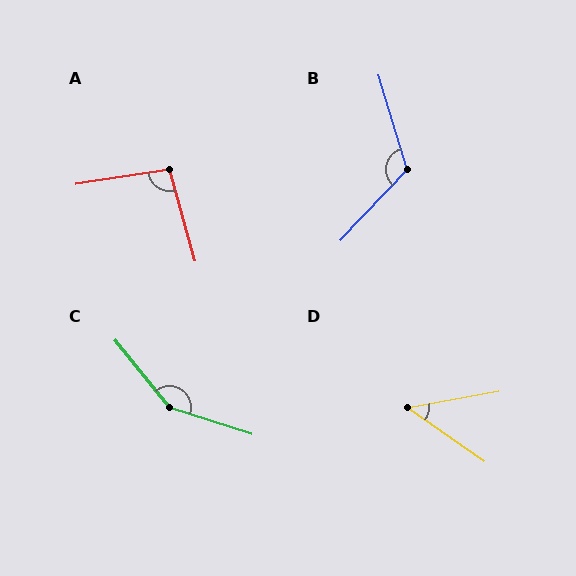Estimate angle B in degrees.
Approximately 120 degrees.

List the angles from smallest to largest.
D (45°), A (97°), B (120°), C (147°).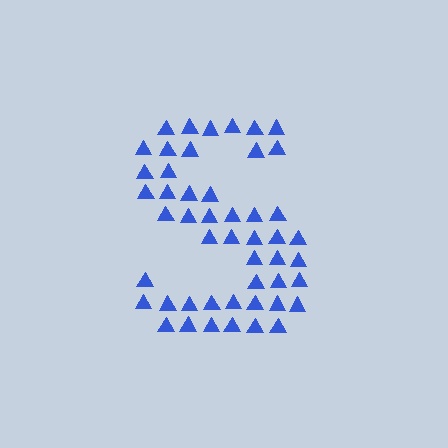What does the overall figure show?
The overall figure shows the letter S.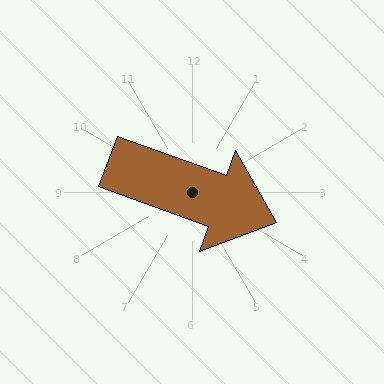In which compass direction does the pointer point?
East.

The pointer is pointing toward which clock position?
Roughly 4 o'clock.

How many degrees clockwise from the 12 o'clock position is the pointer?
Approximately 110 degrees.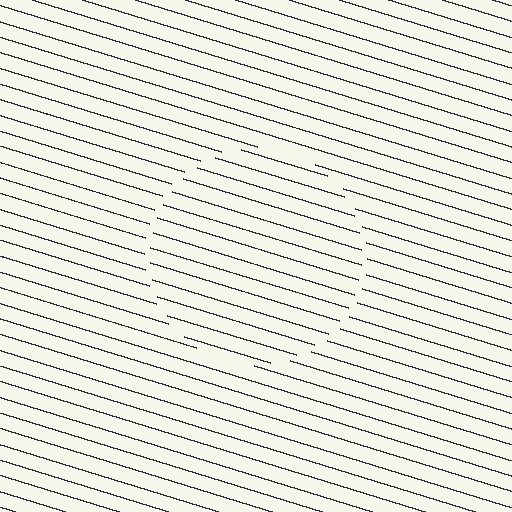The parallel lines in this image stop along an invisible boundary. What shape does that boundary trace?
An illusory circle. The interior of the shape contains the same grating, shifted by half a period — the contour is defined by the phase discontinuity where line-ends from the inner and outer gratings abut.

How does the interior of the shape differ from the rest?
The interior of the shape contains the same grating, shifted by half a period — the contour is defined by the phase discontinuity where line-ends from the inner and outer gratings abut.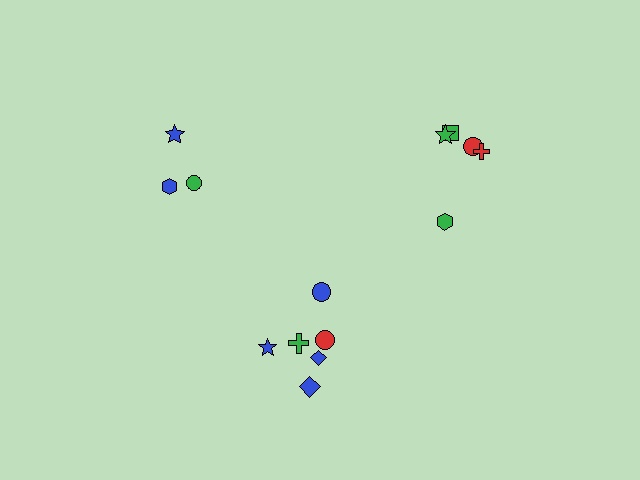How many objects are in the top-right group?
There are 5 objects.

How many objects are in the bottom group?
There are 6 objects.